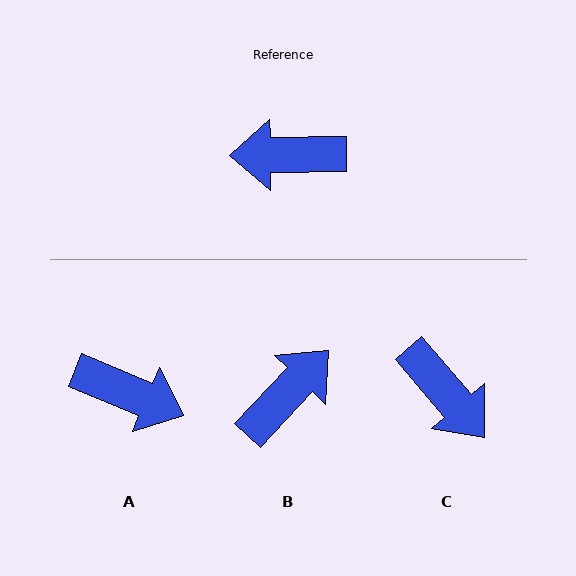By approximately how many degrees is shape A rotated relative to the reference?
Approximately 156 degrees counter-clockwise.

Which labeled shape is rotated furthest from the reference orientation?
A, about 156 degrees away.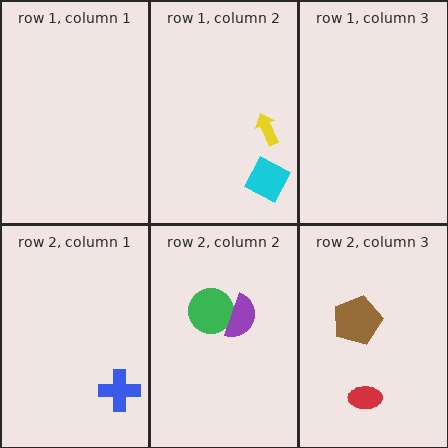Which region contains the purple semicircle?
The row 2, column 2 region.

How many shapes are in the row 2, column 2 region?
2.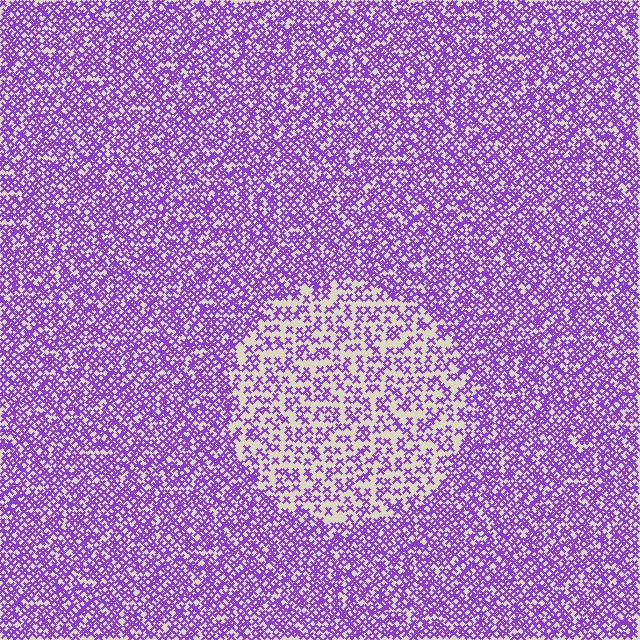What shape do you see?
I see a circle.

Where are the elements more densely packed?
The elements are more densely packed outside the circle boundary.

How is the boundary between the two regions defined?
The boundary is defined by a change in element density (approximately 2.0x ratio). All elements are the same color, size, and shape.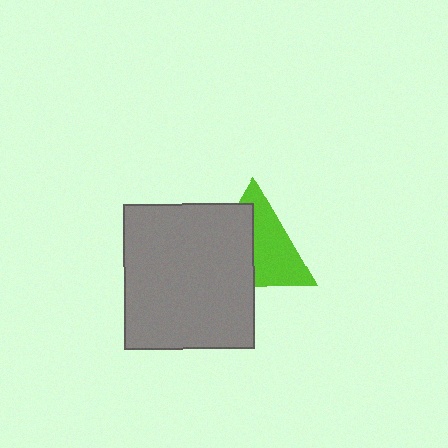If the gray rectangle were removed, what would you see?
You would see the complete lime triangle.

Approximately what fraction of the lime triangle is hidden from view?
Roughly 47% of the lime triangle is hidden behind the gray rectangle.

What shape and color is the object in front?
The object in front is a gray rectangle.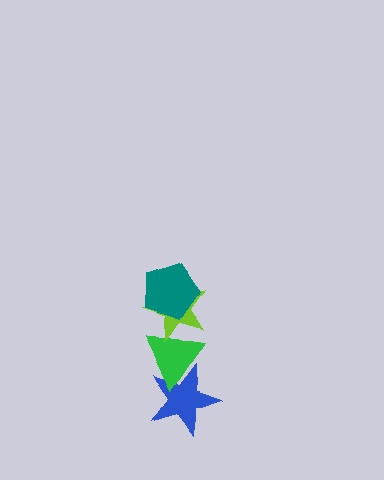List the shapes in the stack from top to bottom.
From top to bottom: the teal pentagon, the lime star, the green triangle, the blue star.